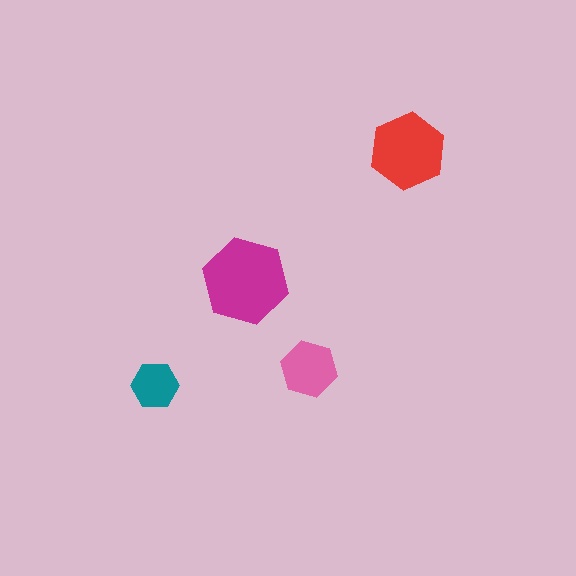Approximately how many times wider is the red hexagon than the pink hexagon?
About 1.5 times wider.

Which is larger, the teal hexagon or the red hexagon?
The red one.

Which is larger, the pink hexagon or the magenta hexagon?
The magenta one.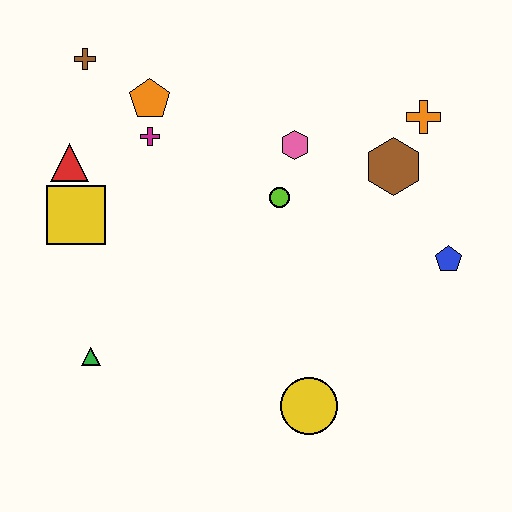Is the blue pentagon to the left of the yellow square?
No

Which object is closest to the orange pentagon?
The magenta cross is closest to the orange pentagon.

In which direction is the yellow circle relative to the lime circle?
The yellow circle is below the lime circle.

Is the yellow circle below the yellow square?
Yes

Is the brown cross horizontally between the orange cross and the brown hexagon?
No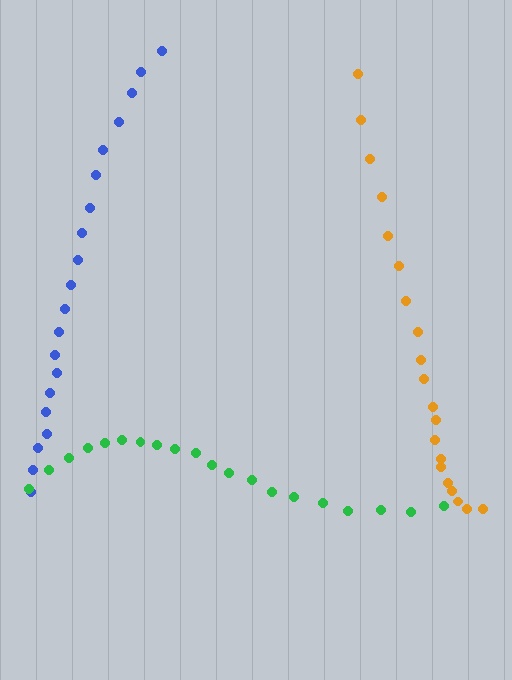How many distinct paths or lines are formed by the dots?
There are 3 distinct paths.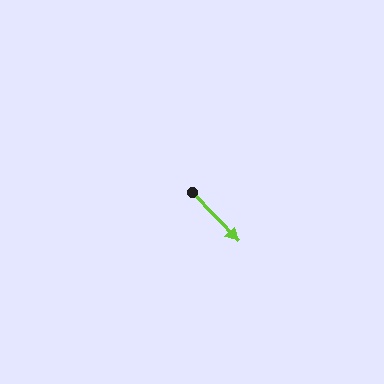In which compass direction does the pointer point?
Southeast.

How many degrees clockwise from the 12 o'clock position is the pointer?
Approximately 137 degrees.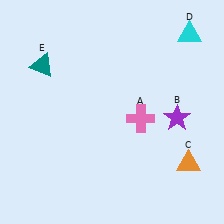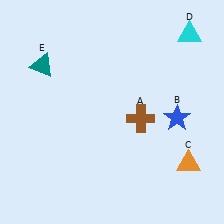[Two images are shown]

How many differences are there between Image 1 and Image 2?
There are 2 differences between the two images.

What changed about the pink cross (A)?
In Image 1, A is pink. In Image 2, it changed to brown.